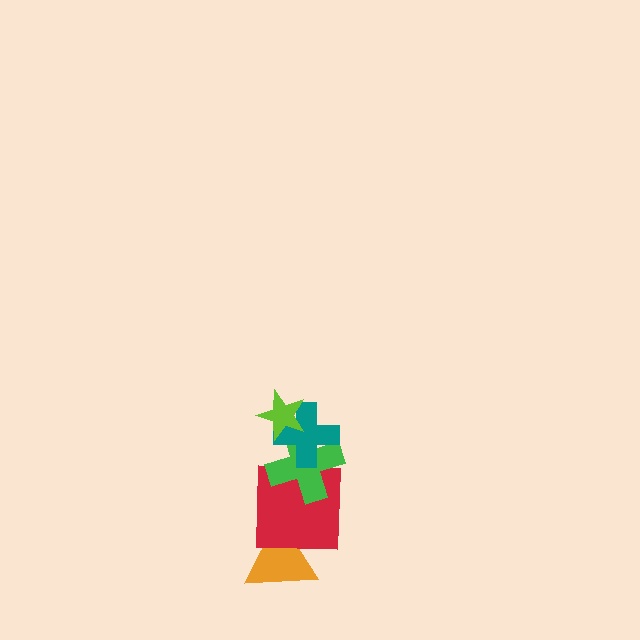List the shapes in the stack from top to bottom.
From top to bottom: the lime star, the teal cross, the green cross, the red square, the orange triangle.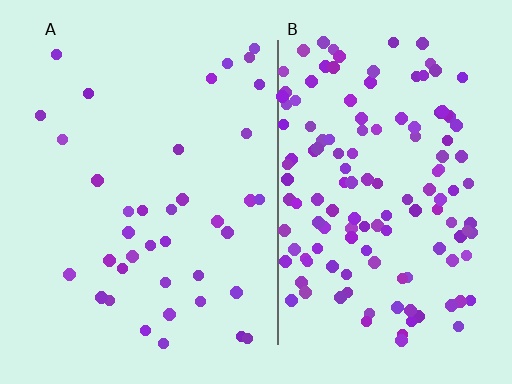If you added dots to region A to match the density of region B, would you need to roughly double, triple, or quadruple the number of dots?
Approximately quadruple.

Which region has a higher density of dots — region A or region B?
B (the right).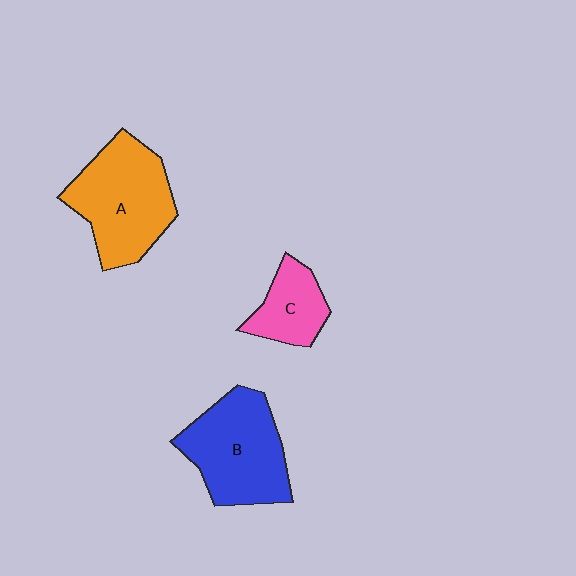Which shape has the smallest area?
Shape C (pink).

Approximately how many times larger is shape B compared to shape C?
Approximately 1.9 times.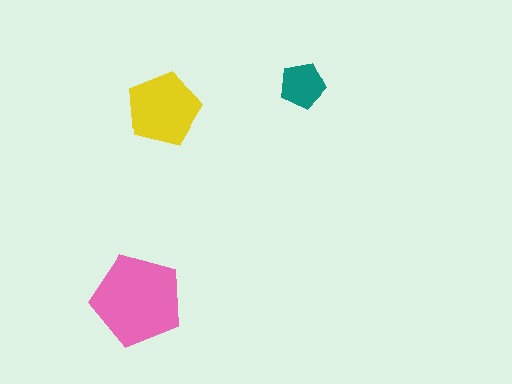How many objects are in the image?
There are 3 objects in the image.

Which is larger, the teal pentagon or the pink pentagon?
The pink one.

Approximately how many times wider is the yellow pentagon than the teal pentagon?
About 1.5 times wider.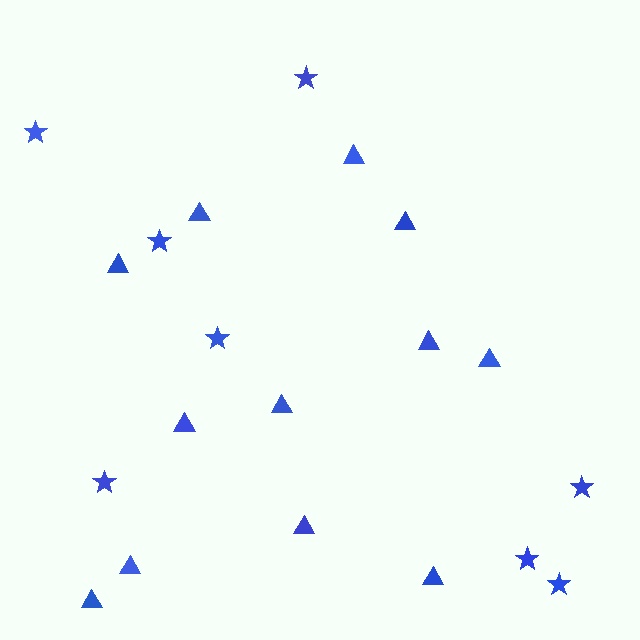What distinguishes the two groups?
There are 2 groups: one group of triangles (12) and one group of stars (8).